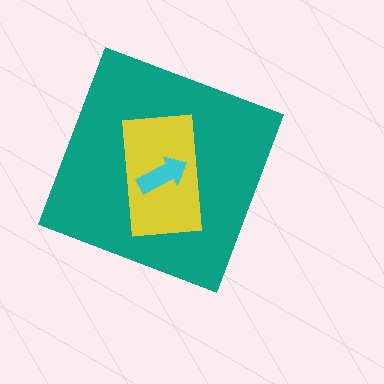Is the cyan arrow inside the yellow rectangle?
Yes.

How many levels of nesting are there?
3.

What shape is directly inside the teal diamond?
The yellow rectangle.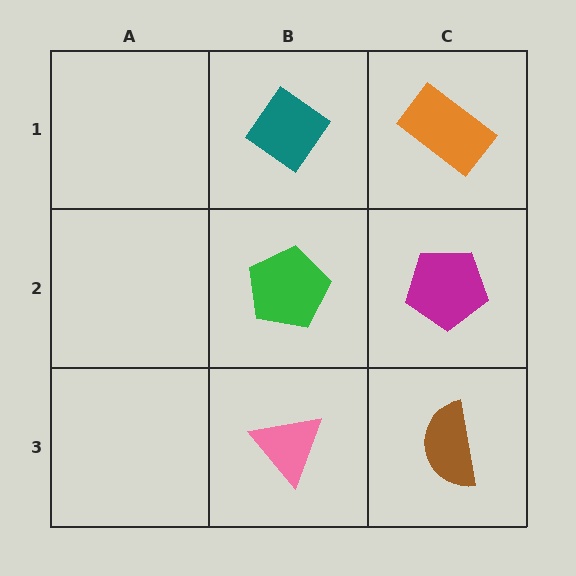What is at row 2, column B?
A green pentagon.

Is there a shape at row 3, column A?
No, that cell is empty.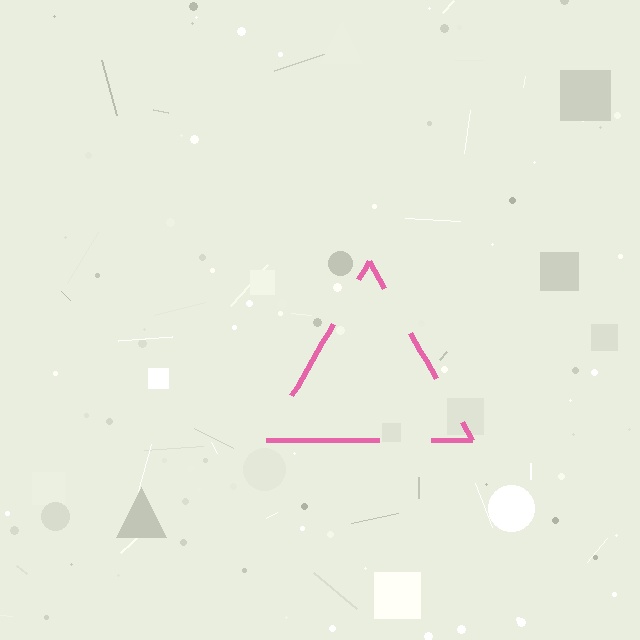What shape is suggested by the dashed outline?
The dashed outline suggests a triangle.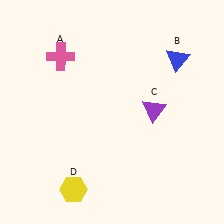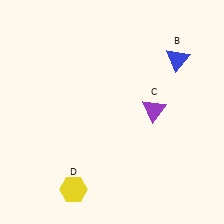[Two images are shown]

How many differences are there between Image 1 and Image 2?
There is 1 difference between the two images.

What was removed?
The pink cross (A) was removed in Image 2.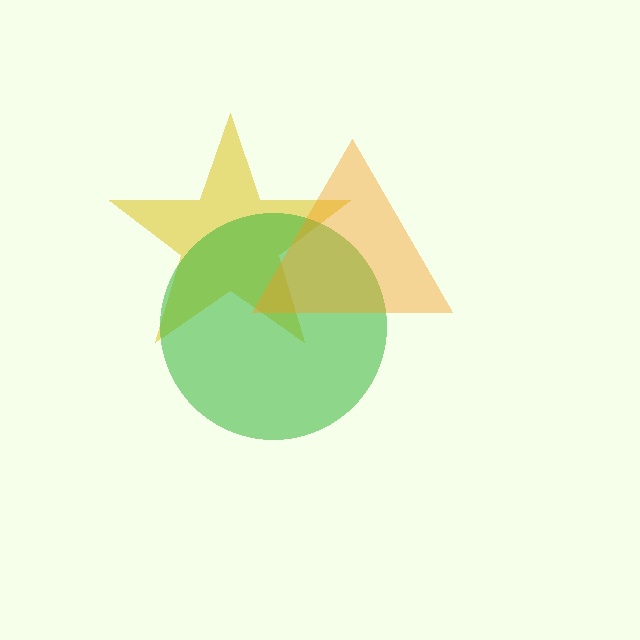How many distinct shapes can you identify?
There are 3 distinct shapes: a yellow star, a green circle, an orange triangle.